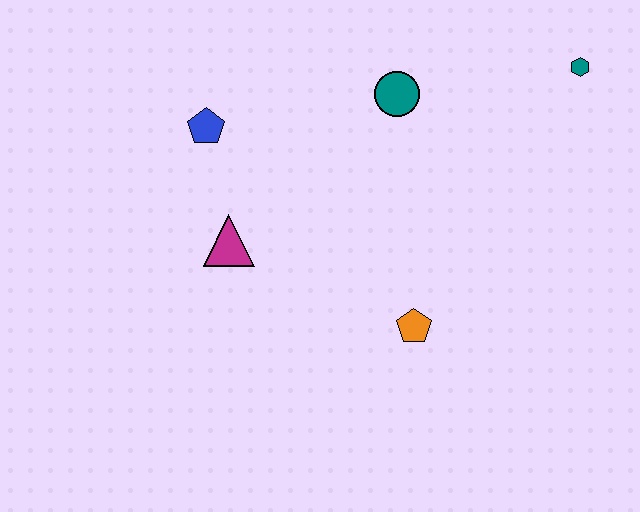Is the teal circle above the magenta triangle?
Yes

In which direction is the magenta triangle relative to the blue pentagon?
The magenta triangle is below the blue pentagon.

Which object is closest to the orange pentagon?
The magenta triangle is closest to the orange pentagon.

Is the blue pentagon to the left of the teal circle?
Yes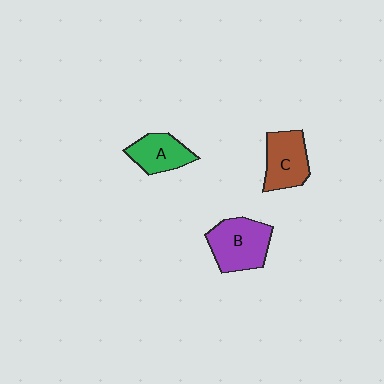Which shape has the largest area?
Shape B (purple).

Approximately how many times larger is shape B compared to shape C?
Approximately 1.2 times.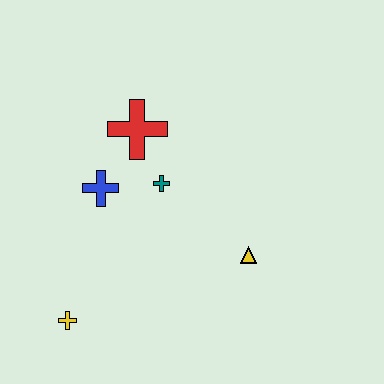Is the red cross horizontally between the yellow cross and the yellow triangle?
Yes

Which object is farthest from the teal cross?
The yellow cross is farthest from the teal cross.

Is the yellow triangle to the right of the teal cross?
Yes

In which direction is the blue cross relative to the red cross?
The blue cross is below the red cross.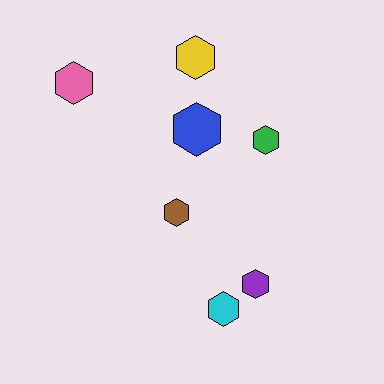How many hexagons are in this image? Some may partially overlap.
There are 7 hexagons.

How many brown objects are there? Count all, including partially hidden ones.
There is 1 brown object.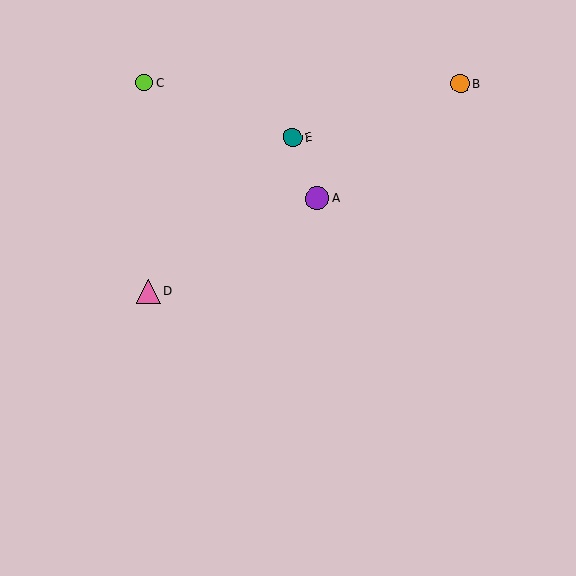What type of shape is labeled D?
Shape D is a pink triangle.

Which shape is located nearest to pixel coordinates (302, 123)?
The teal circle (labeled E) at (292, 137) is nearest to that location.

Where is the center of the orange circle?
The center of the orange circle is at (460, 84).